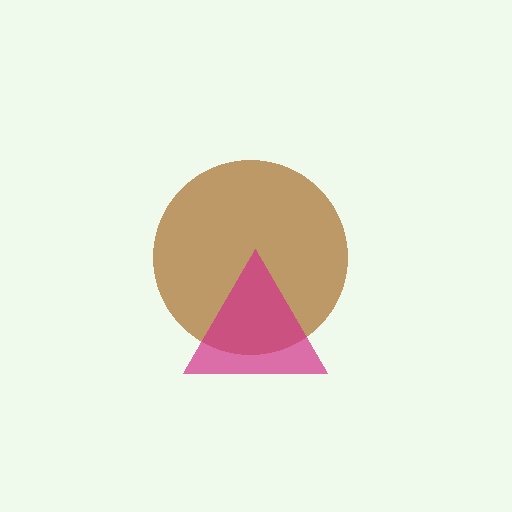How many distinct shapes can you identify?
There are 2 distinct shapes: a brown circle, a magenta triangle.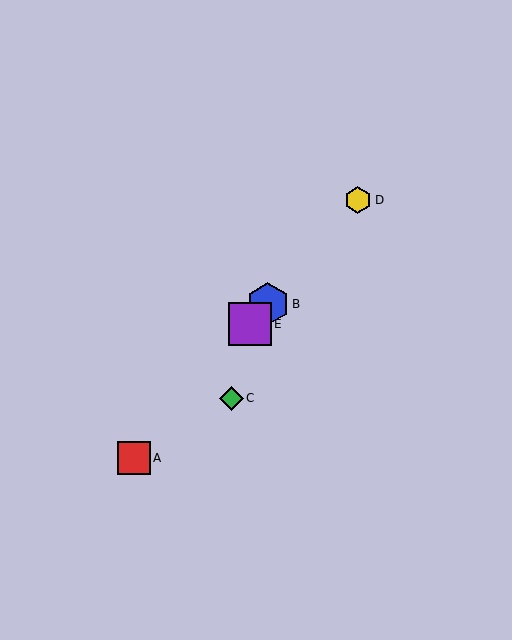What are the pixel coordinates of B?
Object B is at (268, 304).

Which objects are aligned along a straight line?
Objects A, B, D, E are aligned along a straight line.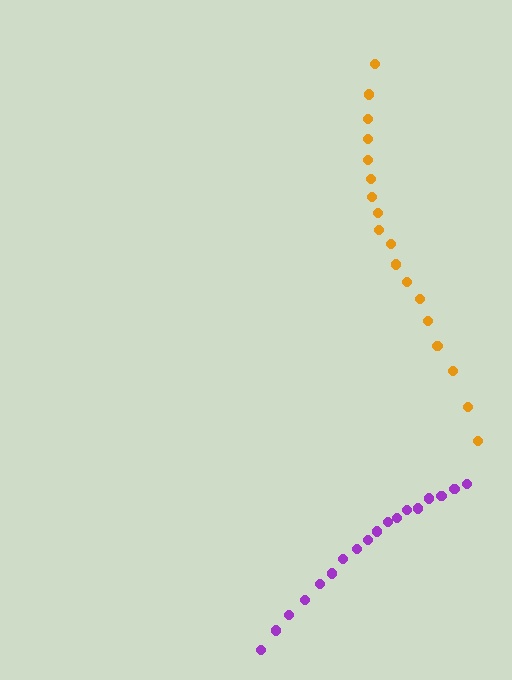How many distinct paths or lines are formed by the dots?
There are 2 distinct paths.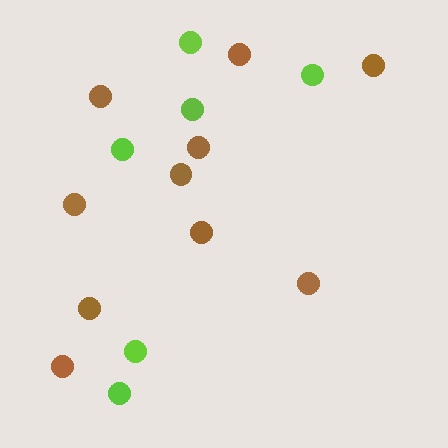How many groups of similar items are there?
There are 2 groups: one group of brown circles (10) and one group of lime circles (6).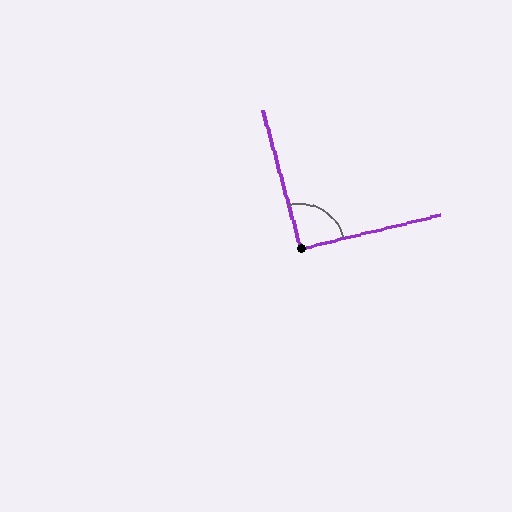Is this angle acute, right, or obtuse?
It is approximately a right angle.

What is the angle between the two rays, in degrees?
Approximately 92 degrees.